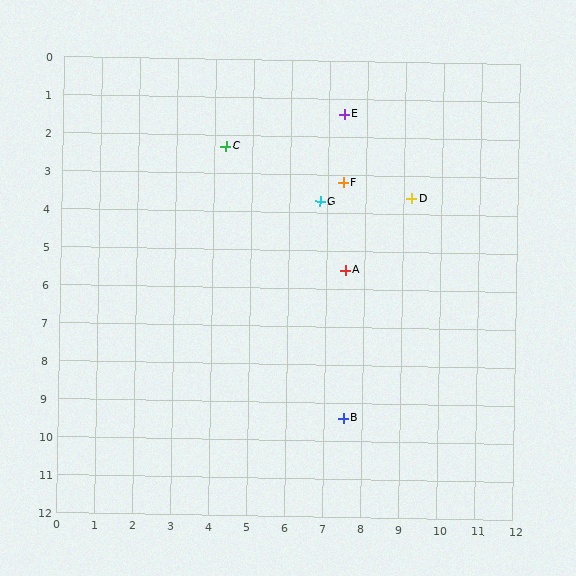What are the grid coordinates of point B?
Point B is at approximately (7.5, 9.4).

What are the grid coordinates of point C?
Point C is at approximately (4.3, 2.3).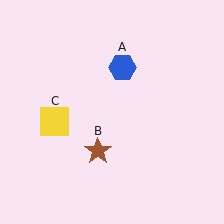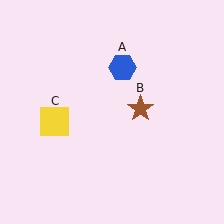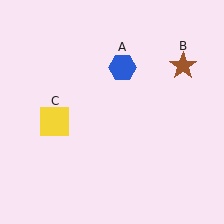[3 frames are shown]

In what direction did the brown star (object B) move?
The brown star (object B) moved up and to the right.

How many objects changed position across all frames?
1 object changed position: brown star (object B).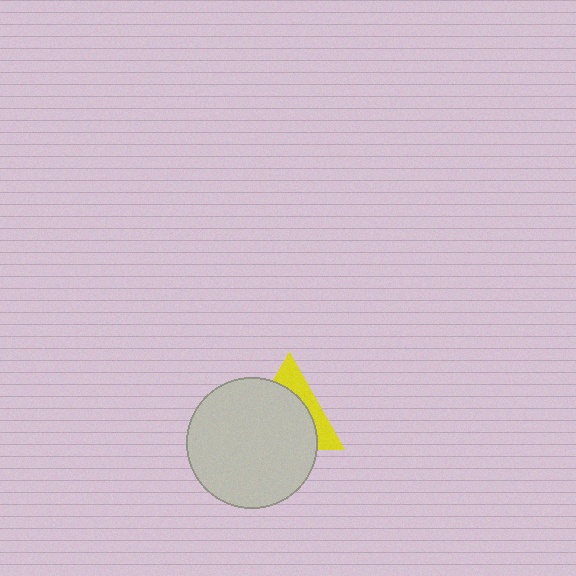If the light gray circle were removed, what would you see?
You would see the complete yellow triangle.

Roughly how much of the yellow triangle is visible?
A small part of it is visible (roughly 32%).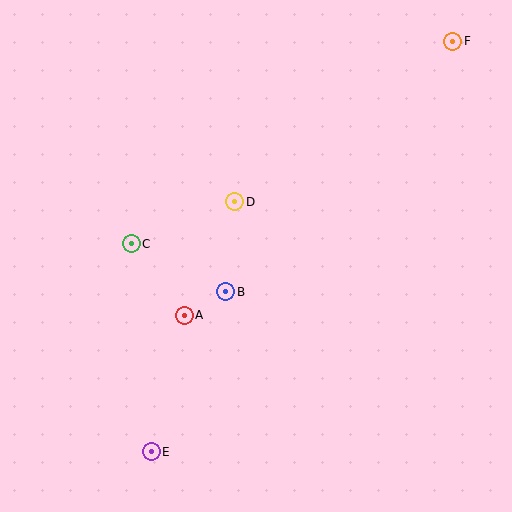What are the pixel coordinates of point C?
Point C is at (131, 244).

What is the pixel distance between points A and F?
The distance between A and F is 384 pixels.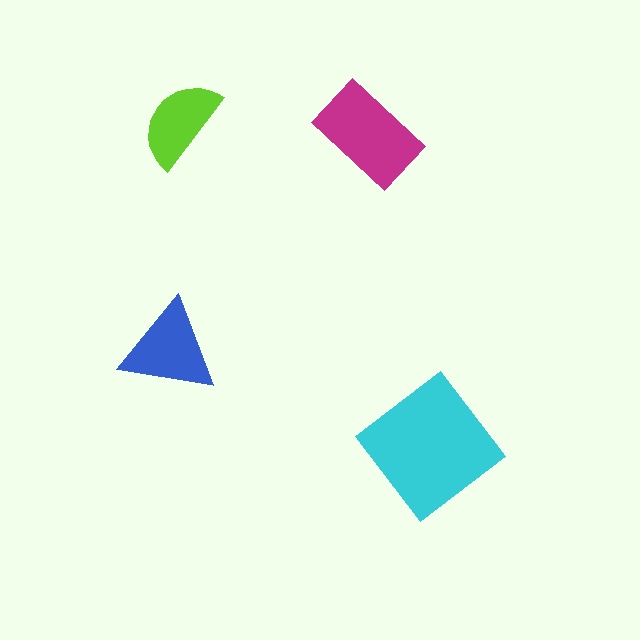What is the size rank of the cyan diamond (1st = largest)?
1st.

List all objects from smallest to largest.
The lime semicircle, the blue triangle, the magenta rectangle, the cyan diamond.